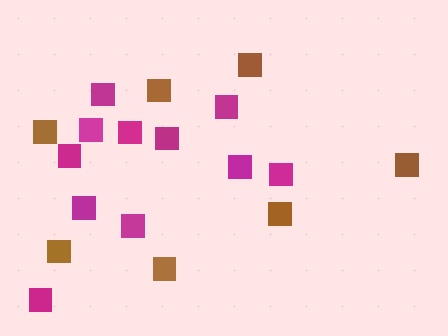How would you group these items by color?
There are 2 groups: one group of brown squares (7) and one group of magenta squares (11).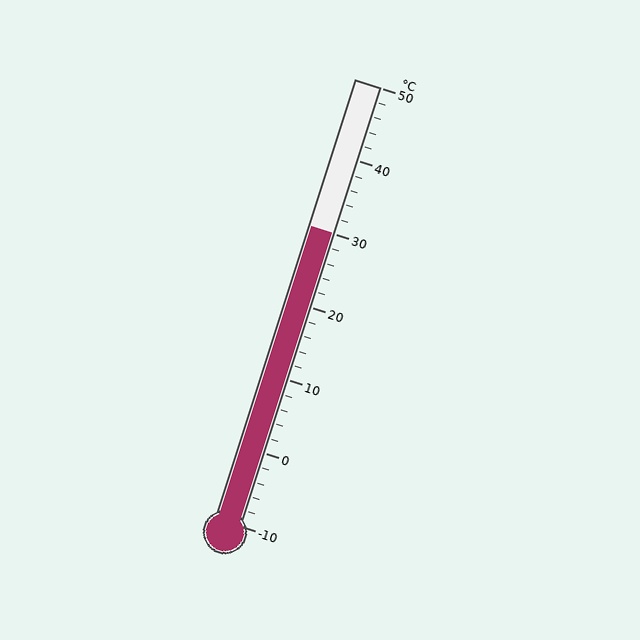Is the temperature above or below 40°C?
The temperature is below 40°C.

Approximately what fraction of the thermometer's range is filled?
The thermometer is filled to approximately 65% of its range.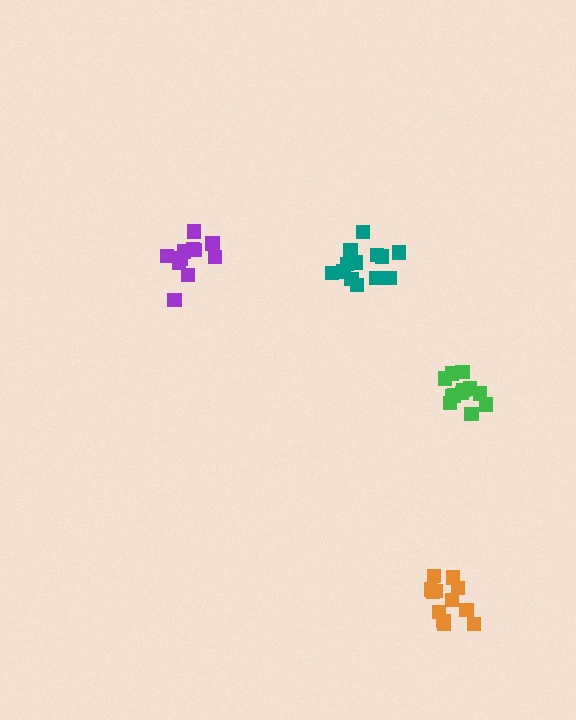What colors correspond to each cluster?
The clusters are colored: purple, orange, green, teal.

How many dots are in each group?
Group 1: 11 dots, Group 2: 12 dots, Group 3: 12 dots, Group 4: 13 dots (48 total).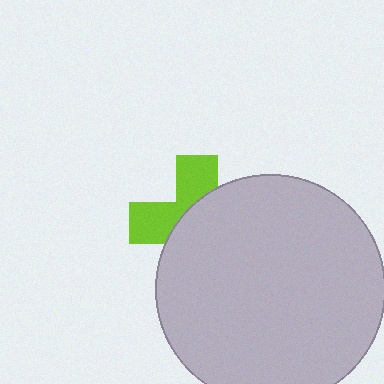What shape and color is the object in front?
The object in front is a light gray circle.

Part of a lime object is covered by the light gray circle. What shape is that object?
It is a cross.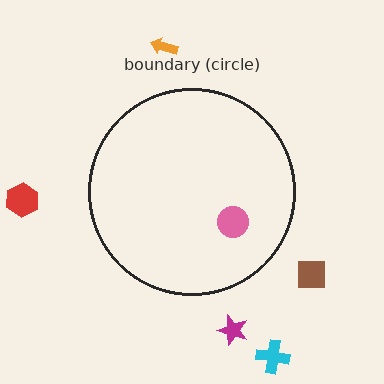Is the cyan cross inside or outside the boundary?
Outside.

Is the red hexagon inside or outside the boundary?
Outside.